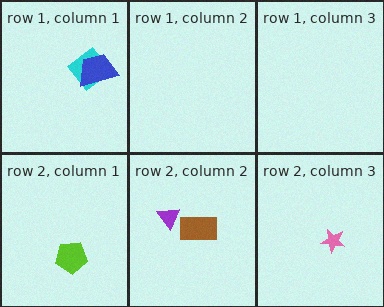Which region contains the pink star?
The row 2, column 3 region.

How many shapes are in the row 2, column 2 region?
2.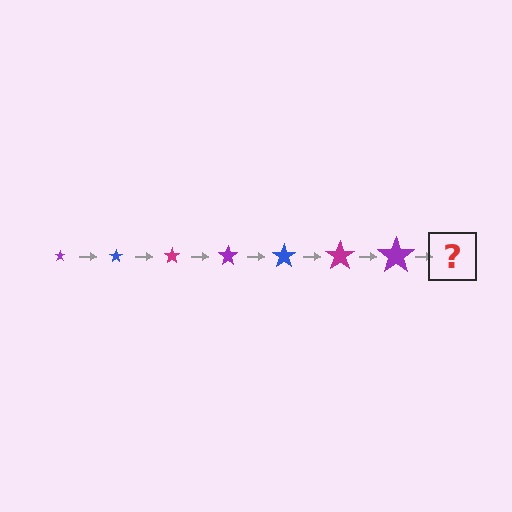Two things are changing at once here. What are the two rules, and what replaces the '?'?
The two rules are that the star grows larger each step and the color cycles through purple, blue, and magenta. The '?' should be a blue star, larger than the previous one.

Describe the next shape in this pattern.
It should be a blue star, larger than the previous one.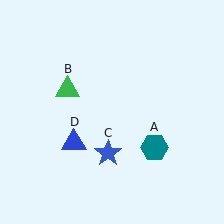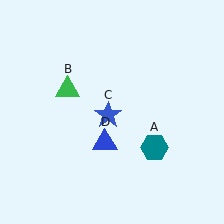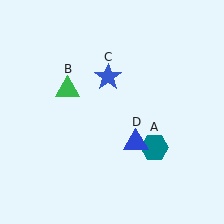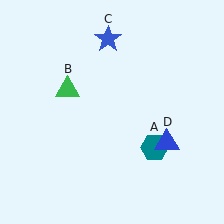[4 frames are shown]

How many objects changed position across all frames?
2 objects changed position: blue star (object C), blue triangle (object D).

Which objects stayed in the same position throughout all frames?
Teal hexagon (object A) and green triangle (object B) remained stationary.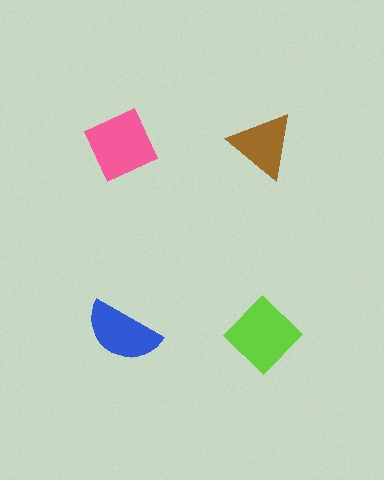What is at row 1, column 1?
A pink diamond.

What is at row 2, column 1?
A blue semicircle.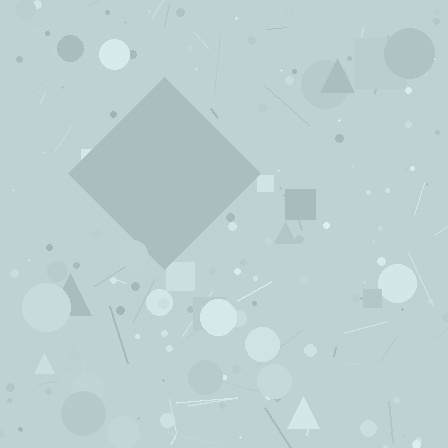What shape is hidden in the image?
A diamond is hidden in the image.